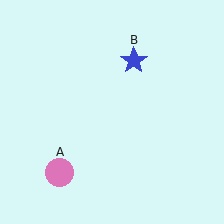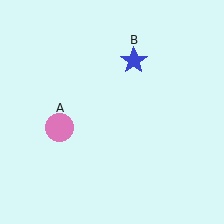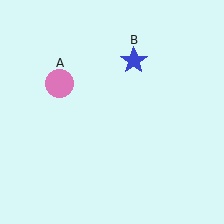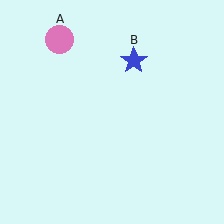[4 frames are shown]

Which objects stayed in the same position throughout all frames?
Blue star (object B) remained stationary.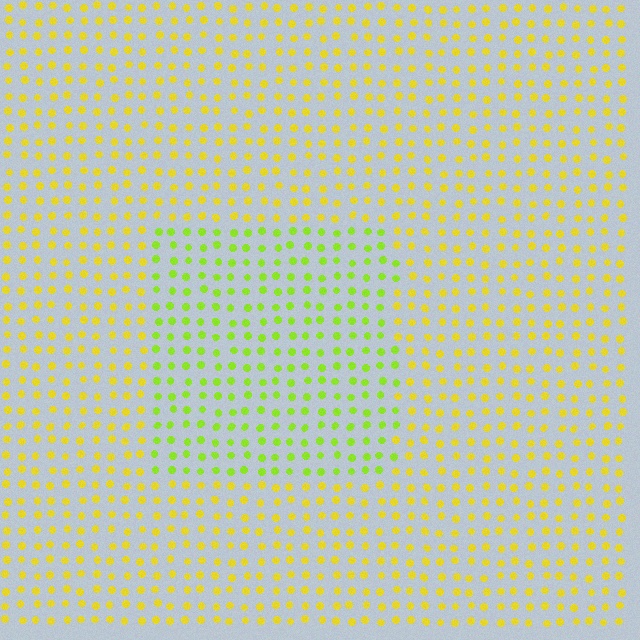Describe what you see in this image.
The image is filled with small yellow elements in a uniform arrangement. A rectangle-shaped region is visible where the elements are tinted to a slightly different hue, forming a subtle color boundary.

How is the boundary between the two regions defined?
The boundary is defined purely by a slight shift in hue (about 34 degrees). Spacing, size, and orientation are identical on both sides.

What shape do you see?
I see a rectangle.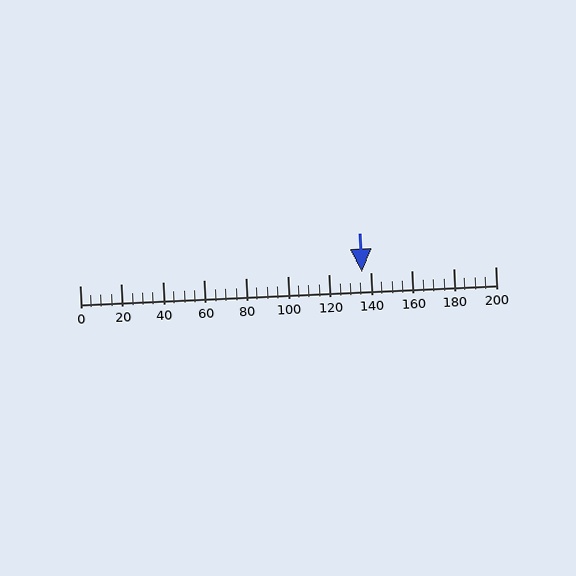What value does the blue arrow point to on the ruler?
The blue arrow points to approximately 136.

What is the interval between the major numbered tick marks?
The major tick marks are spaced 20 units apart.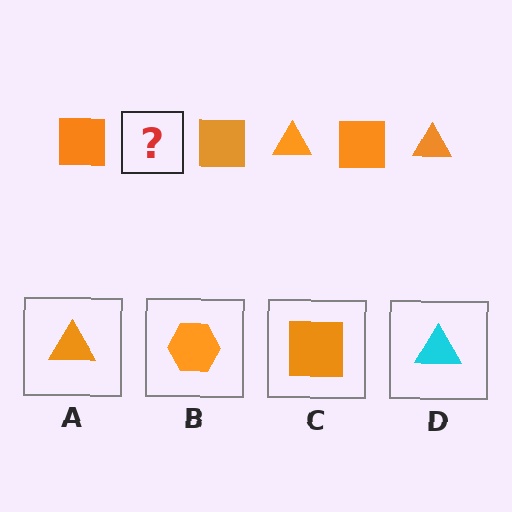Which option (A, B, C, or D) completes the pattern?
A.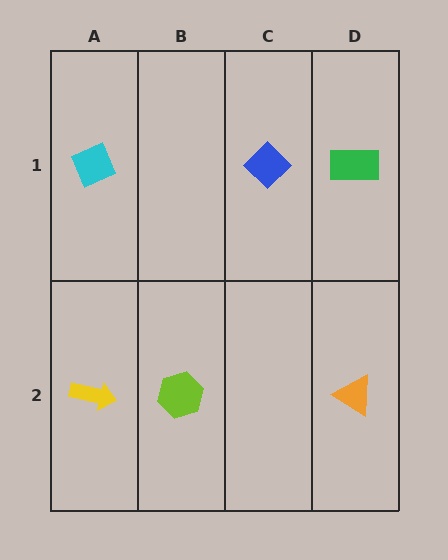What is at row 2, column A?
A yellow arrow.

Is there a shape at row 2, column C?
No, that cell is empty.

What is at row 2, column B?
A lime hexagon.